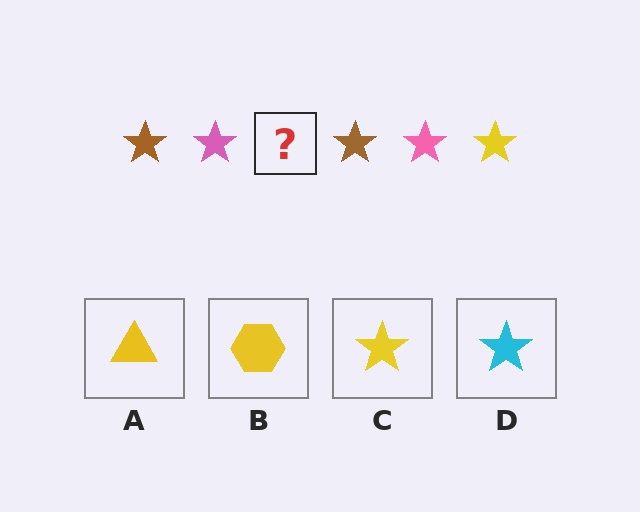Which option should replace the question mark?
Option C.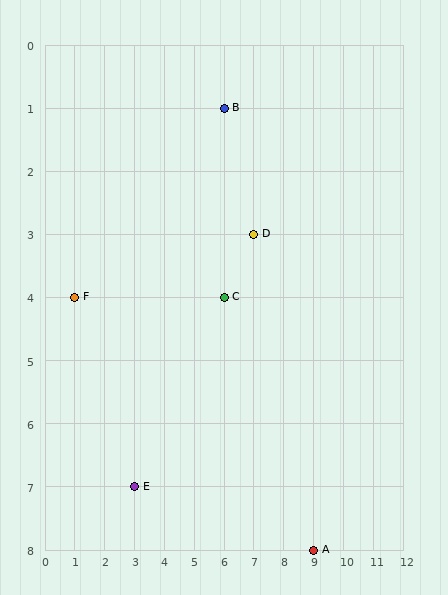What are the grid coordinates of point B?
Point B is at grid coordinates (6, 1).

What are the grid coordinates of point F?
Point F is at grid coordinates (1, 4).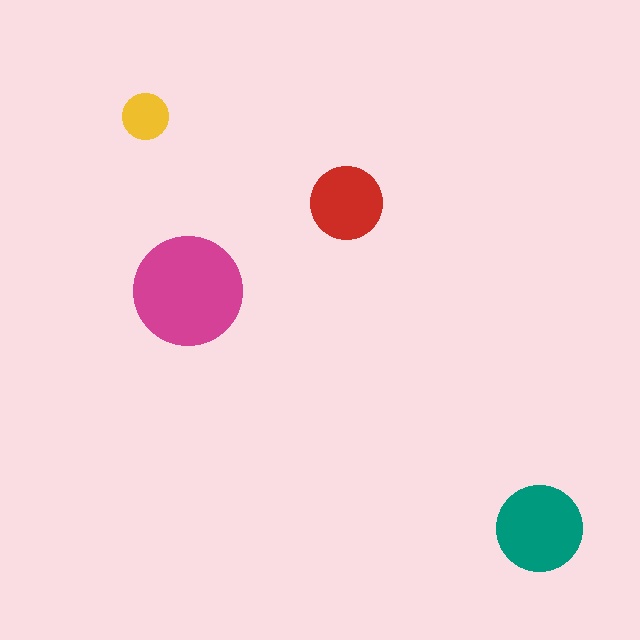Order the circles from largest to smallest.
the magenta one, the teal one, the red one, the yellow one.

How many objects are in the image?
There are 4 objects in the image.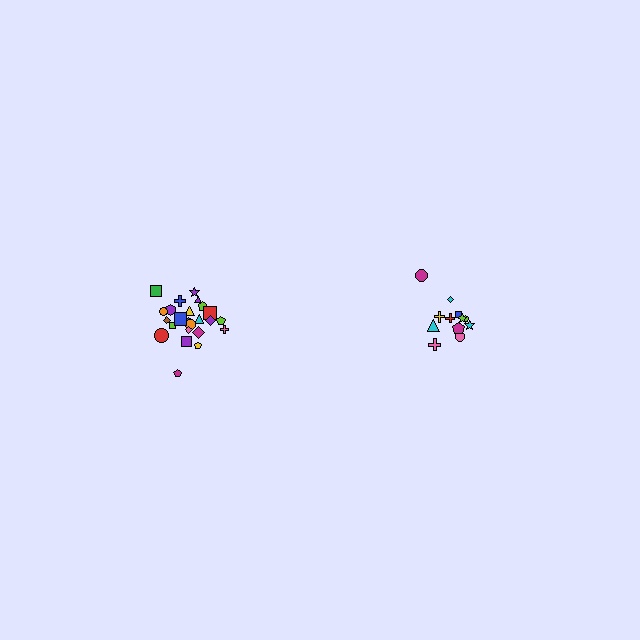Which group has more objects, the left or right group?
The left group.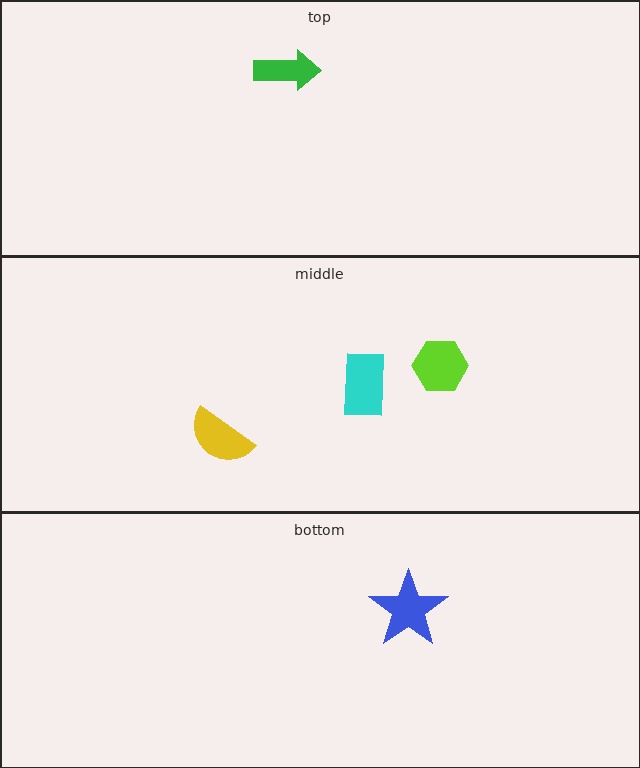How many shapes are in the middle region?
3.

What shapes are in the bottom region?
The blue star.